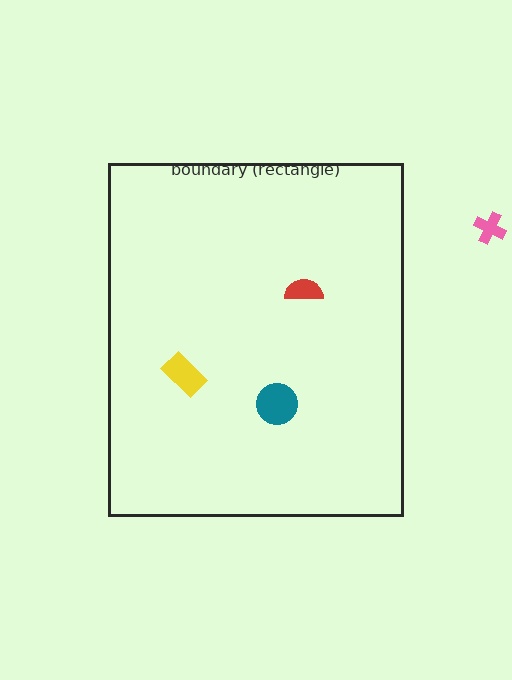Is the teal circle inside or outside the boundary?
Inside.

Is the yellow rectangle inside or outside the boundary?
Inside.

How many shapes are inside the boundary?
3 inside, 1 outside.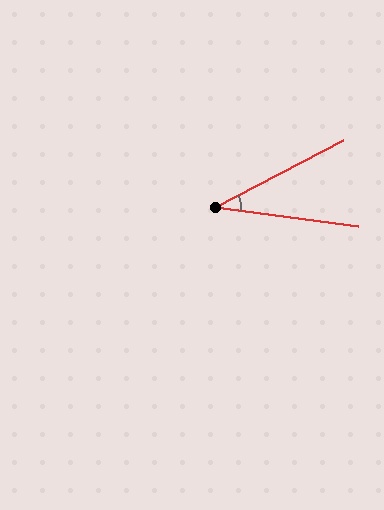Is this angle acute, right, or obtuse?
It is acute.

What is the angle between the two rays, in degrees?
Approximately 35 degrees.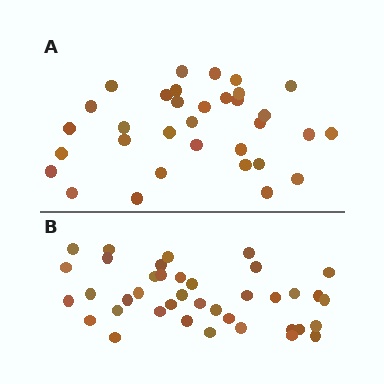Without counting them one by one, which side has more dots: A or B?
Region B (the bottom region) has more dots.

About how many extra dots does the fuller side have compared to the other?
Region B has about 6 more dots than region A.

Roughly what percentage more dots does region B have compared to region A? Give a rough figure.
About 20% more.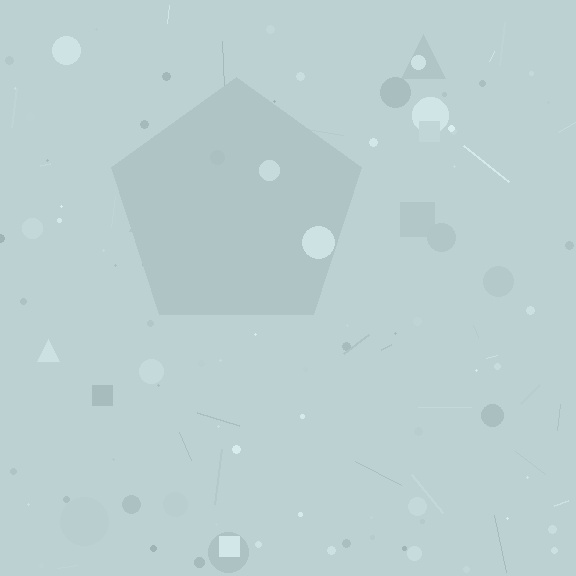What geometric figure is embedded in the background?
A pentagon is embedded in the background.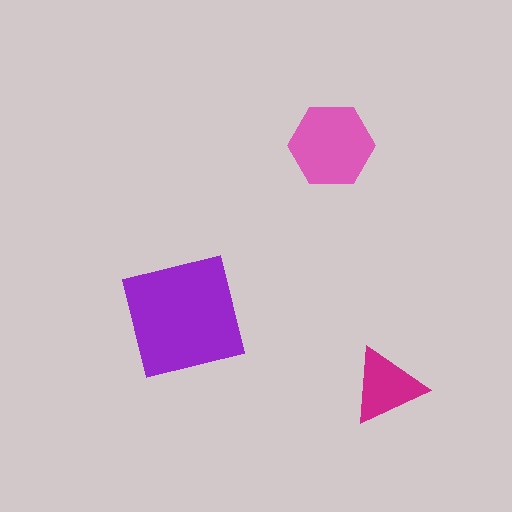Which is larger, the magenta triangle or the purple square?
The purple square.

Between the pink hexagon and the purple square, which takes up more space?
The purple square.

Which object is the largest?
The purple square.